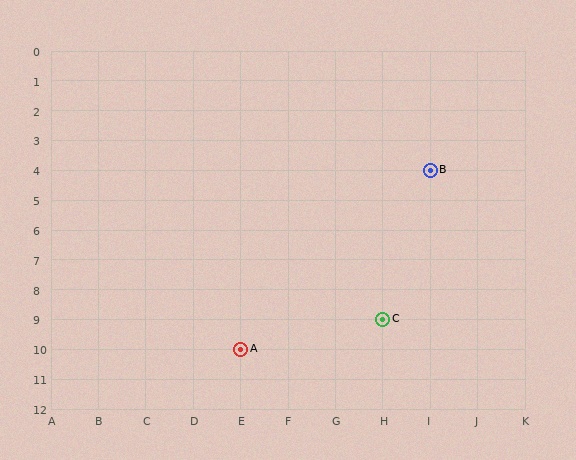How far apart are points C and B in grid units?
Points C and B are 1 column and 5 rows apart (about 5.1 grid units diagonally).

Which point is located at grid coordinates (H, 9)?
Point C is at (H, 9).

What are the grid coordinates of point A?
Point A is at grid coordinates (E, 10).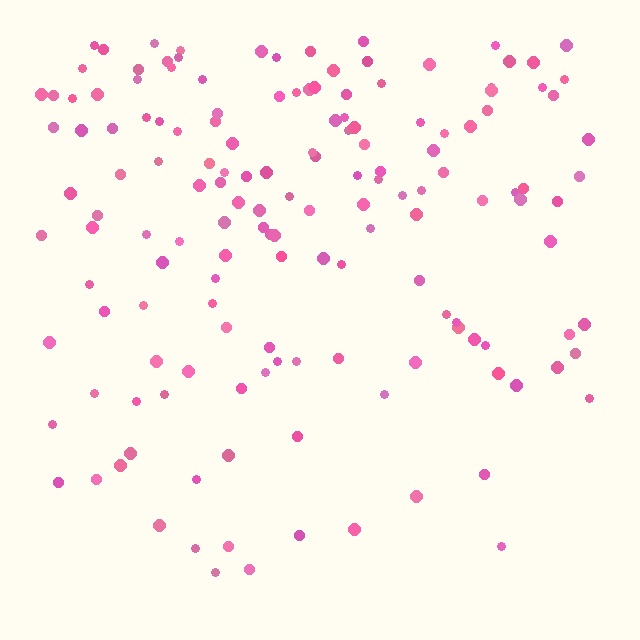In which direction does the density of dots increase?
From bottom to top, with the top side densest.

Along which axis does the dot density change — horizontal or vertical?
Vertical.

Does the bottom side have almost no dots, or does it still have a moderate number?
Still a moderate number, just noticeably fewer than the top.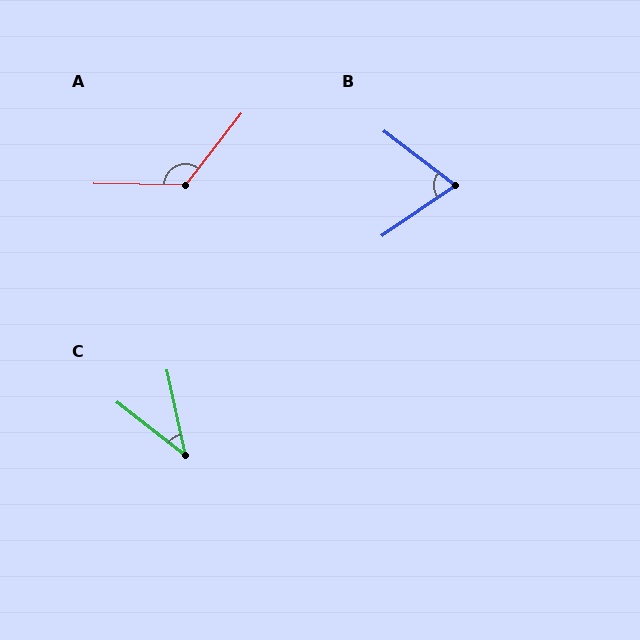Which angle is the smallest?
C, at approximately 40 degrees.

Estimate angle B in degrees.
Approximately 72 degrees.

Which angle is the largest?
A, at approximately 127 degrees.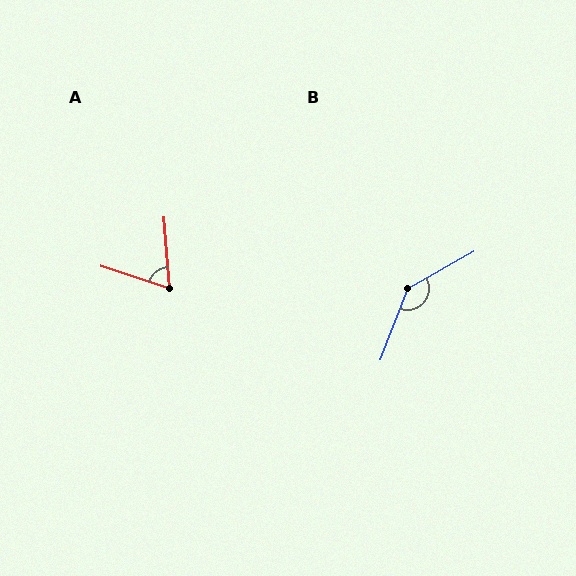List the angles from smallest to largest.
A (67°), B (140°).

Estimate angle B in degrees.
Approximately 140 degrees.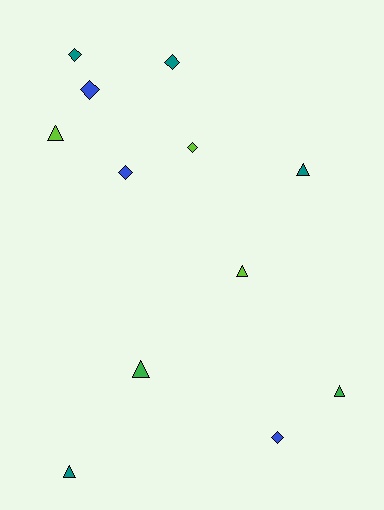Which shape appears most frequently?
Diamond, with 6 objects.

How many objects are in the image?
There are 12 objects.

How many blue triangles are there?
There are no blue triangles.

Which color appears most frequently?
Teal, with 4 objects.